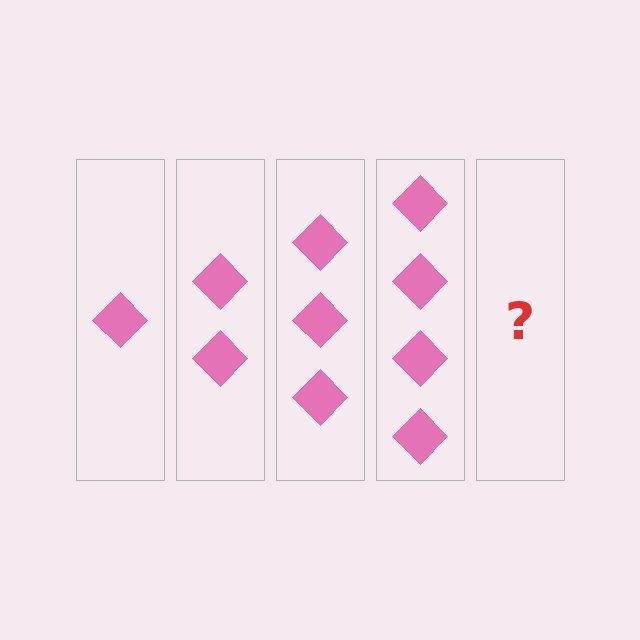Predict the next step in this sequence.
The next step is 5 diamonds.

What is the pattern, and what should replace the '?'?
The pattern is that each step adds one more diamond. The '?' should be 5 diamonds.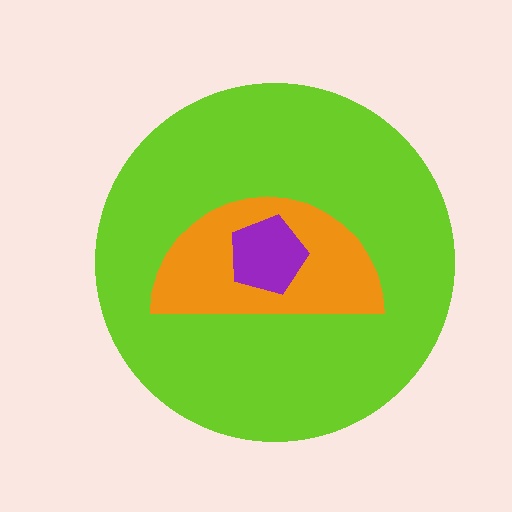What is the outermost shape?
The lime circle.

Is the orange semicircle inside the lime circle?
Yes.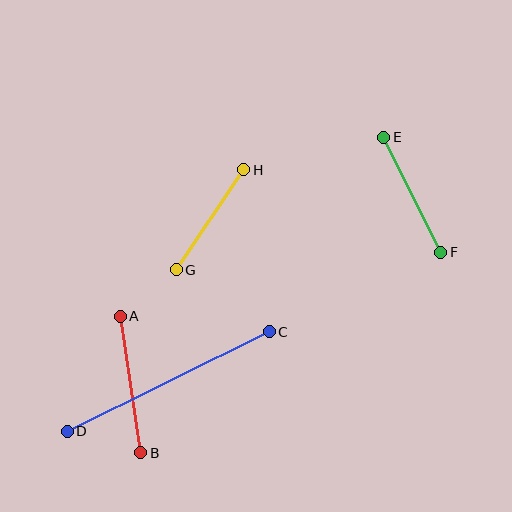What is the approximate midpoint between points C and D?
The midpoint is at approximately (168, 382) pixels.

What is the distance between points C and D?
The distance is approximately 225 pixels.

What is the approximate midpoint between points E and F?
The midpoint is at approximately (412, 195) pixels.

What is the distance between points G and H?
The distance is approximately 120 pixels.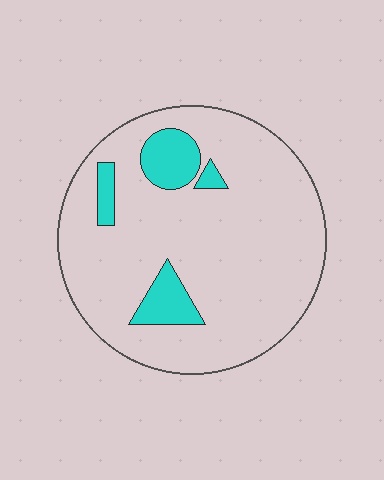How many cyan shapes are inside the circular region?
4.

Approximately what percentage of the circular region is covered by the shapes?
Approximately 15%.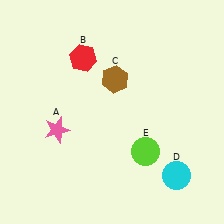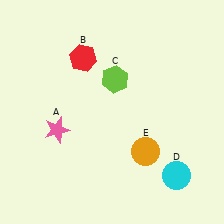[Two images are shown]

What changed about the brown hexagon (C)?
In Image 1, C is brown. In Image 2, it changed to lime.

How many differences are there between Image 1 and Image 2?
There are 2 differences between the two images.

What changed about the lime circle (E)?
In Image 1, E is lime. In Image 2, it changed to orange.